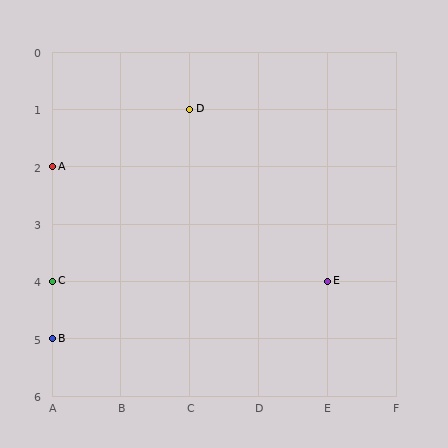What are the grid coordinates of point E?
Point E is at grid coordinates (E, 4).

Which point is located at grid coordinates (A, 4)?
Point C is at (A, 4).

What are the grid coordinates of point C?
Point C is at grid coordinates (A, 4).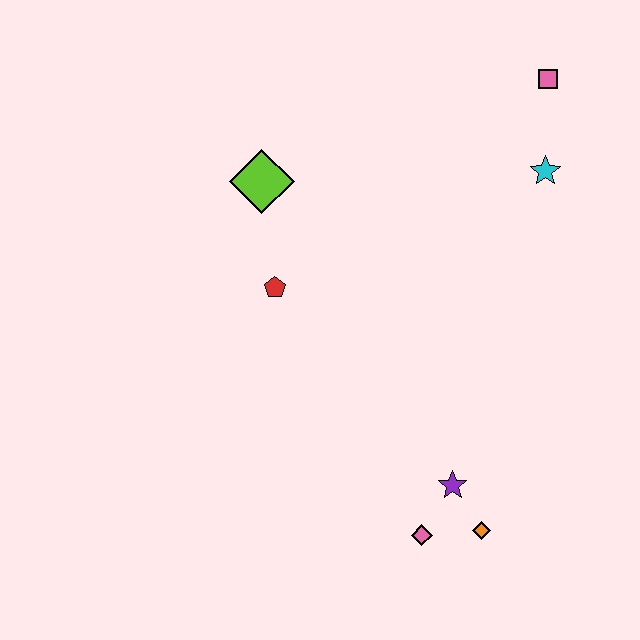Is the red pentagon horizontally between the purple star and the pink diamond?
No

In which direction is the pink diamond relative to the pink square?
The pink diamond is below the pink square.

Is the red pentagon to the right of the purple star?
No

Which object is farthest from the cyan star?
The pink diamond is farthest from the cyan star.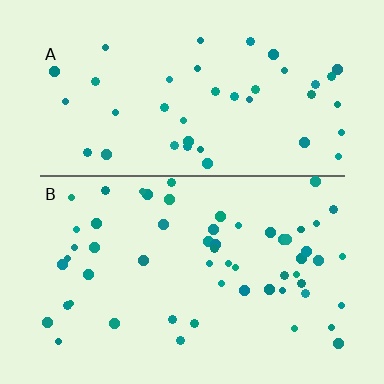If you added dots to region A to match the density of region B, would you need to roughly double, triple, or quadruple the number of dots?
Approximately double.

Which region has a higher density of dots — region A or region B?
B (the bottom).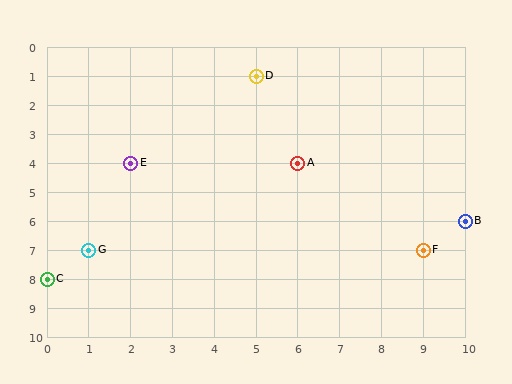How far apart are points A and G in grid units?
Points A and G are 5 columns and 3 rows apart (about 5.8 grid units diagonally).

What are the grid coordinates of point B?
Point B is at grid coordinates (10, 6).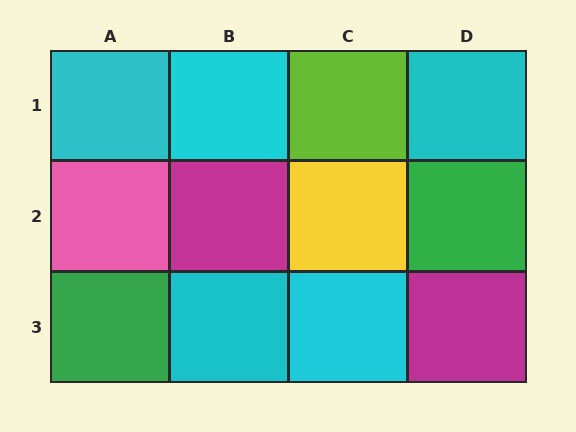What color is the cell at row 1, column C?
Lime.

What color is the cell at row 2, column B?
Magenta.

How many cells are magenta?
2 cells are magenta.